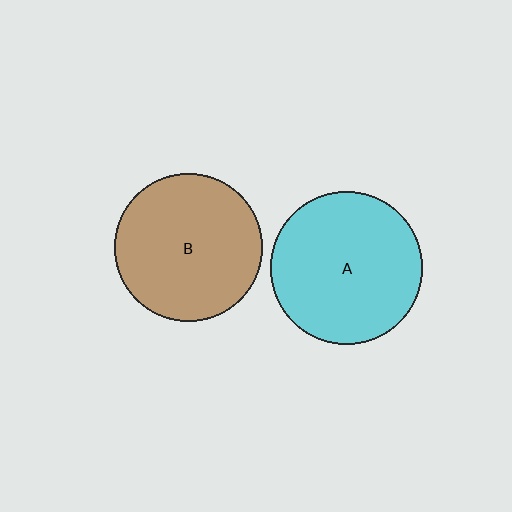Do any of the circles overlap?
No, none of the circles overlap.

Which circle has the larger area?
Circle A (cyan).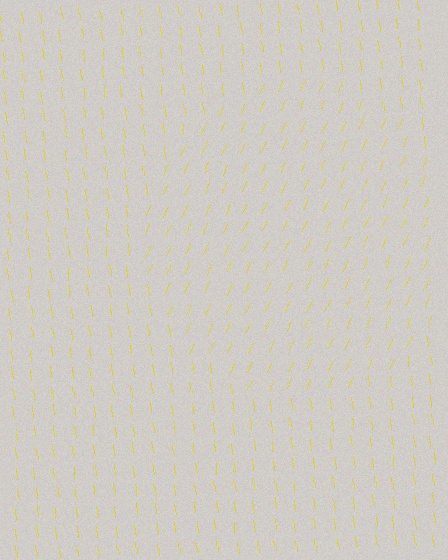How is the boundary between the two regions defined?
The boundary is defined purely by a change in line orientation (approximately 32 degrees difference). All lines are the same color and thickness.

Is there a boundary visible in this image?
Yes, there is a texture boundary formed by a change in line orientation.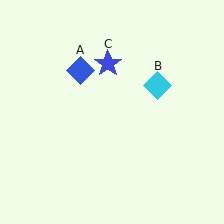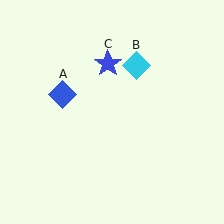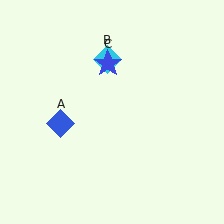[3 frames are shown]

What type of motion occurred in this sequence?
The blue diamond (object A), cyan diamond (object B) rotated counterclockwise around the center of the scene.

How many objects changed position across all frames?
2 objects changed position: blue diamond (object A), cyan diamond (object B).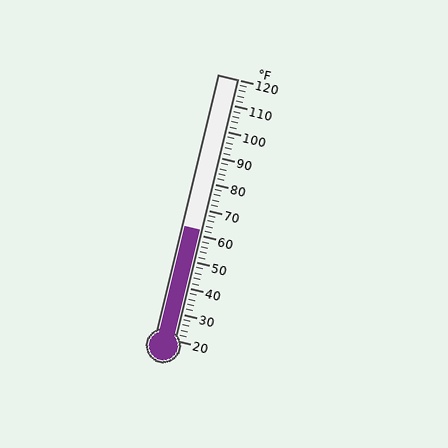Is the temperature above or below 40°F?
The temperature is above 40°F.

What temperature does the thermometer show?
The thermometer shows approximately 62°F.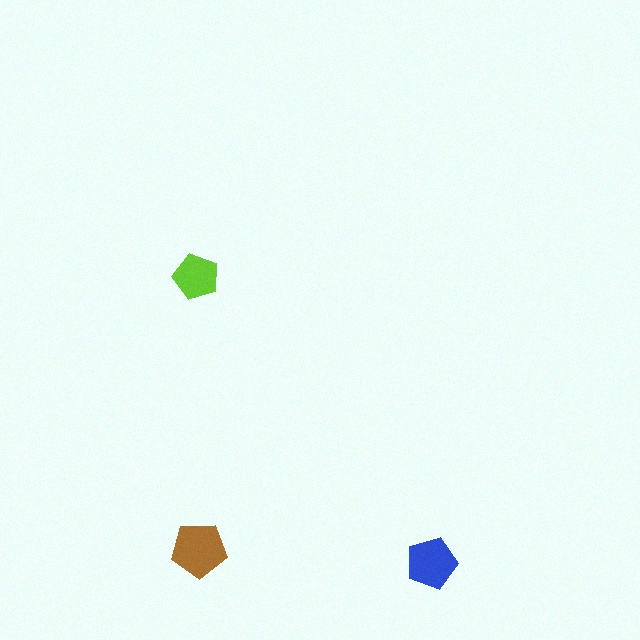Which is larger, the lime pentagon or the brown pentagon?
The brown one.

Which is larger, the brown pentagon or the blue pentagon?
The brown one.